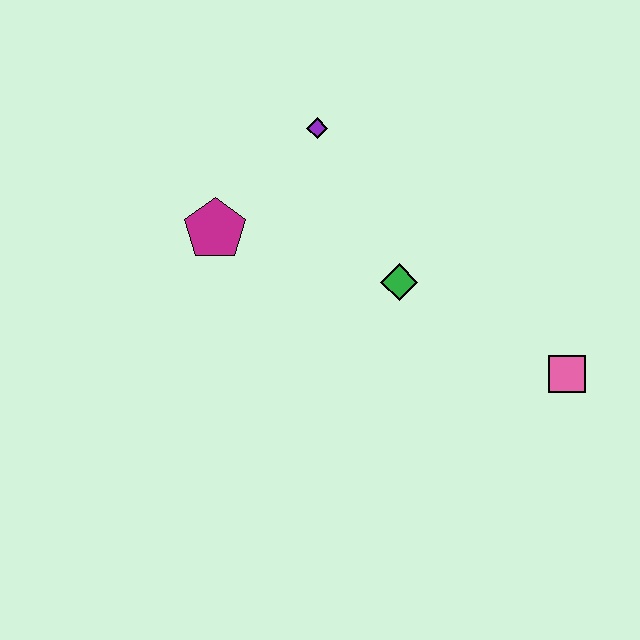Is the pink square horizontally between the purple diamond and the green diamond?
No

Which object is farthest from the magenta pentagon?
The pink square is farthest from the magenta pentagon.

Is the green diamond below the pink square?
No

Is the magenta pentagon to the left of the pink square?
Yes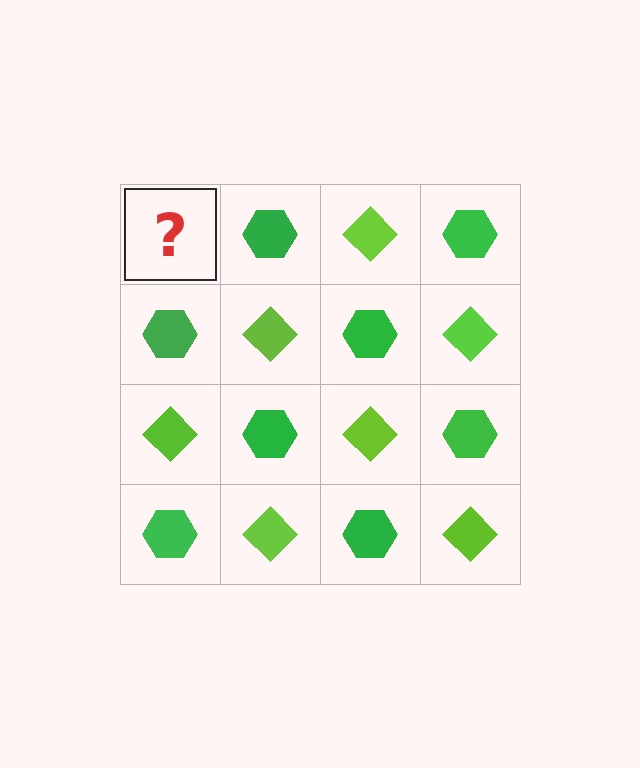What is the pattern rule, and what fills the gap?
The rule is that it alternates lime diamond and green hexagon in a checkerboard pattern. The gap should be filled with a lime diamond.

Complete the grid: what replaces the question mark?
The question mark should be replaced with a lime diamond.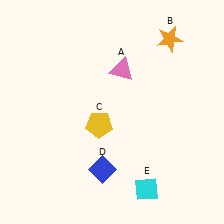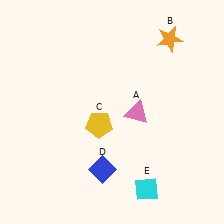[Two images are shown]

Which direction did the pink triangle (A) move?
The pink triangle (A) moved down.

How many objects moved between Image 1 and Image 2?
1 object moved between the two images.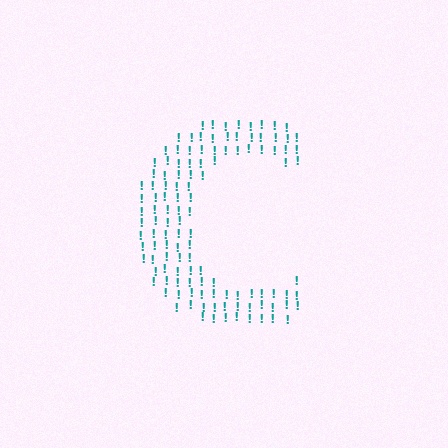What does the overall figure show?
The overall figure shows the letter C.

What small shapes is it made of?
It is made of small exclamation marks.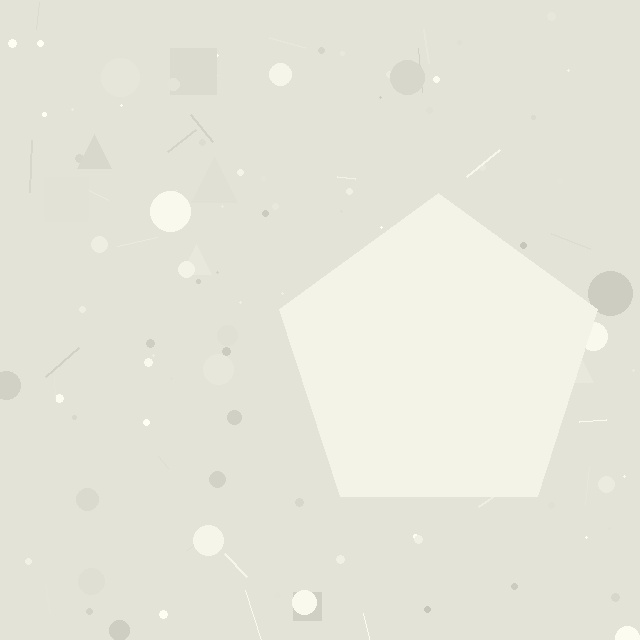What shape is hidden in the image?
A pentagon is hidden in the image.